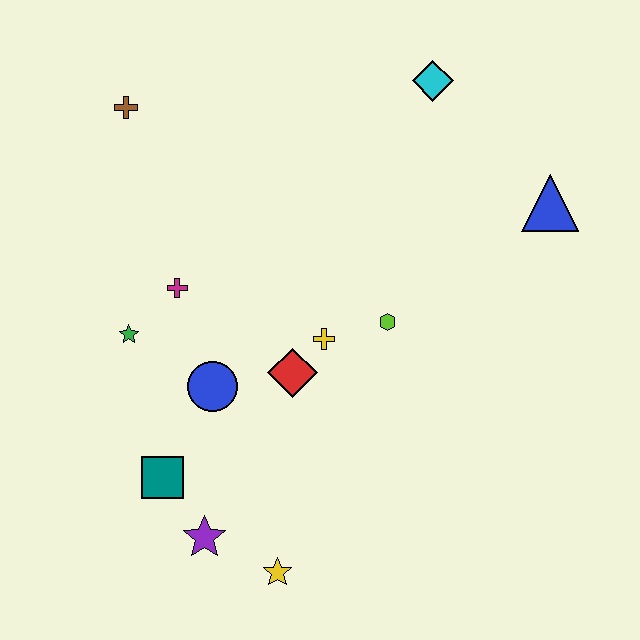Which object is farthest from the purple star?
The cyan diamond is farthest from the purple star.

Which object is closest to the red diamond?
The yellow cross is closest to the red diamond.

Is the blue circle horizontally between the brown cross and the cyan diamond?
Yes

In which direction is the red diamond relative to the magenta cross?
The red diamond is to the right of the magenta cross.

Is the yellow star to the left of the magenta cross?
No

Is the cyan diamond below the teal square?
No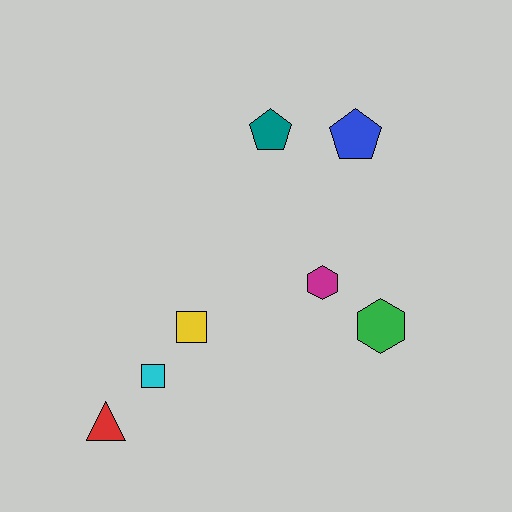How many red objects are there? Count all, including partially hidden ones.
There is 1 red object.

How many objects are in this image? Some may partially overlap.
There are 7 objects.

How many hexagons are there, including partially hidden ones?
There are 2 hexagons.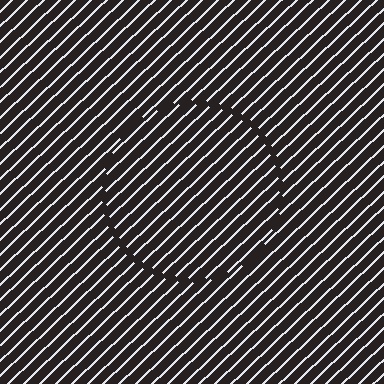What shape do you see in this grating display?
An illusory circle. The interior of the shape contains the same grating, shifted by half a period — the contour is defined by the phase discontinuity where line-ends from the inner and outer gratings abut.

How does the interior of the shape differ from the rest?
The interior of the shape contains the same grating, shifted by half a period — the contour is defined by the phase discontinuity where line-ends from the inner and outer gratings abut.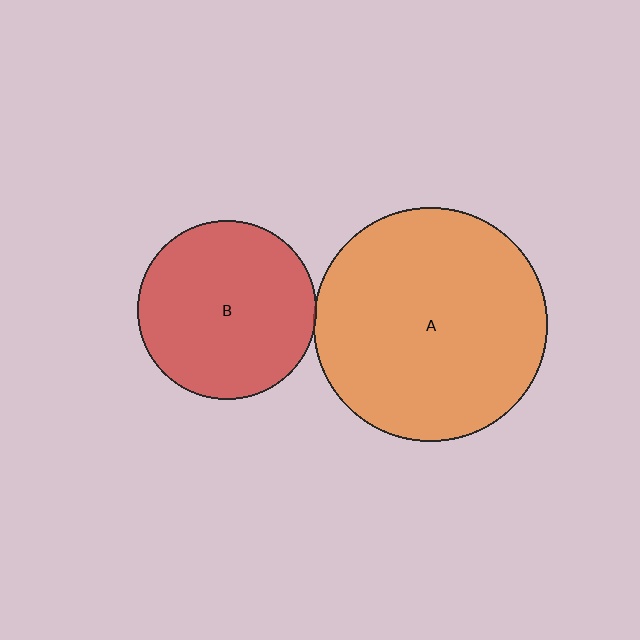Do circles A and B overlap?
Yes.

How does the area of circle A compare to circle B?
Approximately 1.7 times.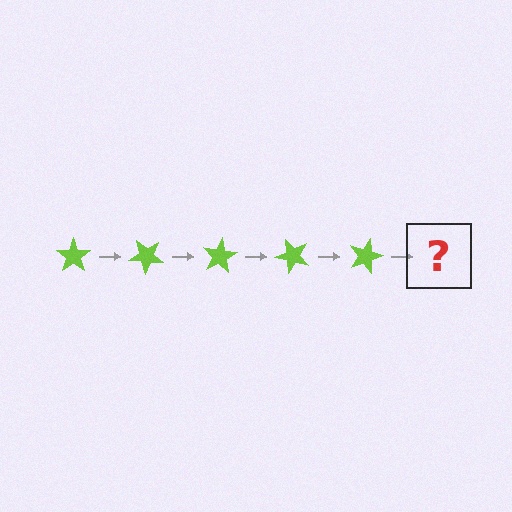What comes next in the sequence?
The next element should be a lime star rotated 200 degrees.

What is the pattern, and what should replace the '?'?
The pattern is that the star rotates 40 degrees each step. The '?' should be a lime star rotated 200 degrees.